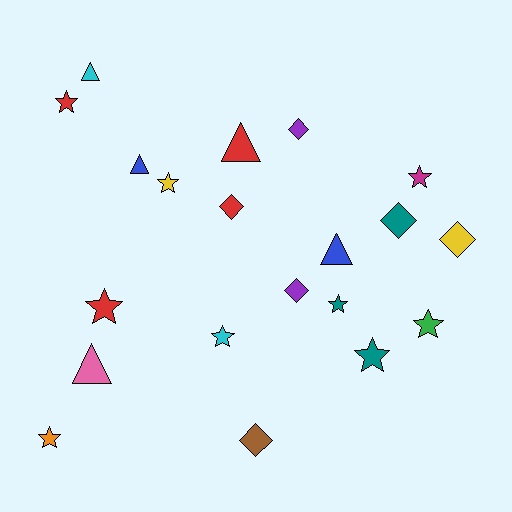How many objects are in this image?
There are 20 objects.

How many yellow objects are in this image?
There are 2 yellow objects.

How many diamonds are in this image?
There are 6 diamonds.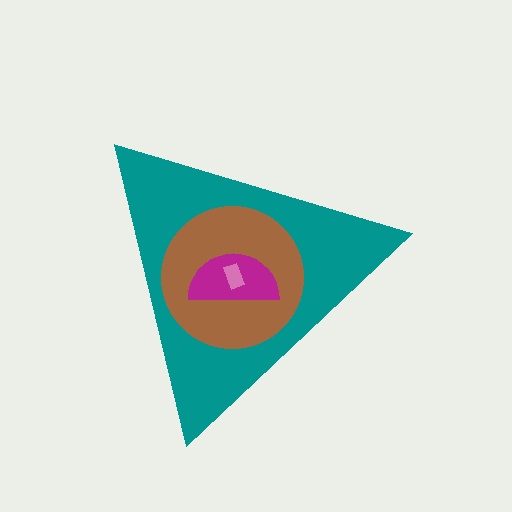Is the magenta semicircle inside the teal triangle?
Yes.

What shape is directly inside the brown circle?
The magenta semicircle.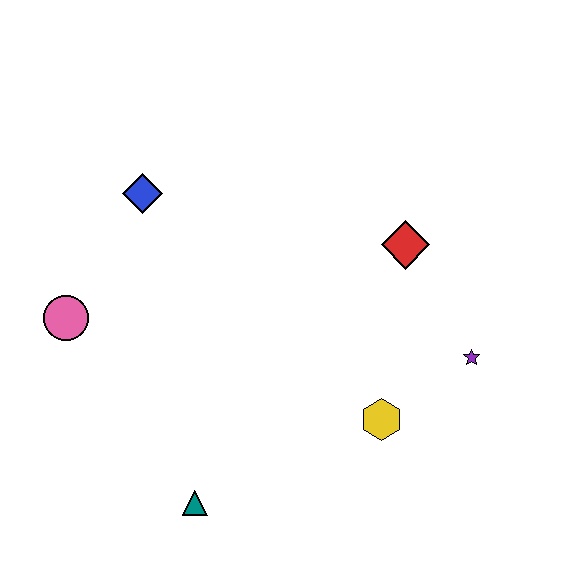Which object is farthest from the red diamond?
The pink circle is farthest from the red diamond.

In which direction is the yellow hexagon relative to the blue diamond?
The yellow hexagon is to the right of the blue diamond.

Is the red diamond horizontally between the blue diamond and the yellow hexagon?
No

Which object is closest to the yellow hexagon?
The purple star is closest to the yellow hexagon.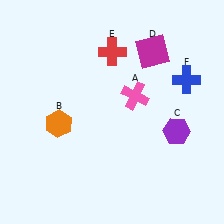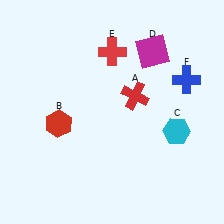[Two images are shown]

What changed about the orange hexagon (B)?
In Image 1, B is orange. In Image 2, it changed to red.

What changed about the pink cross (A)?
In Image 1, A is pink. In Image 2, it changed to red.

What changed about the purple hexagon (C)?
In Image 1, C is purple. In Image 2, it changed to cyan.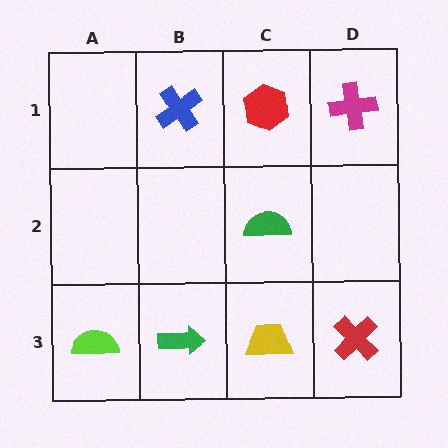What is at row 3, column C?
A yellow trapezoid.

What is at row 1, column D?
A magenta cross.